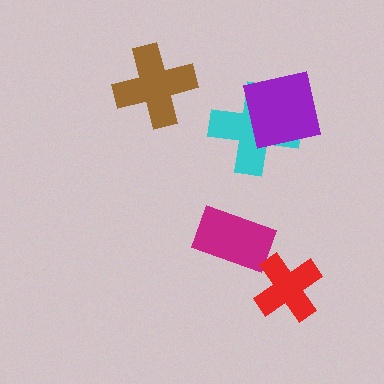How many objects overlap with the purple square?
1 object overlaps with the purple square.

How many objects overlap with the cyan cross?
1 object overlaps with the cyan cross.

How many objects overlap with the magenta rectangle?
0 objects overlap with the magenta rectangle.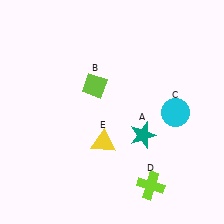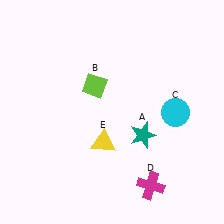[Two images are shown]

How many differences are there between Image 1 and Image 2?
There is 1 difference between the two images.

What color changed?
The cross (D) changed from lime in Image 1 to magenta in Image 2.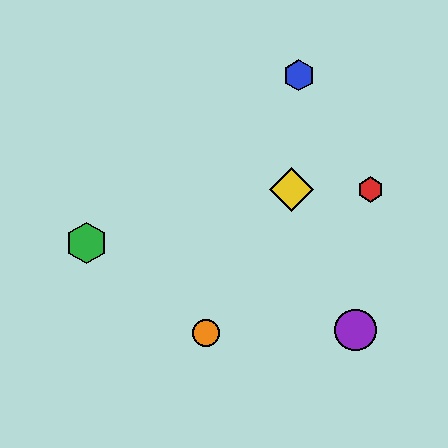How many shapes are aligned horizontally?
2 shapes (the red hexagon, the yellow diamond) are aligned horizontally.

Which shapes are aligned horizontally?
The red hexagon, the yellow diamond are aligned horizontally.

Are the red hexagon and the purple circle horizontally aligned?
No, the red hexagon is at y≈189 and the purple circle is at y≈330.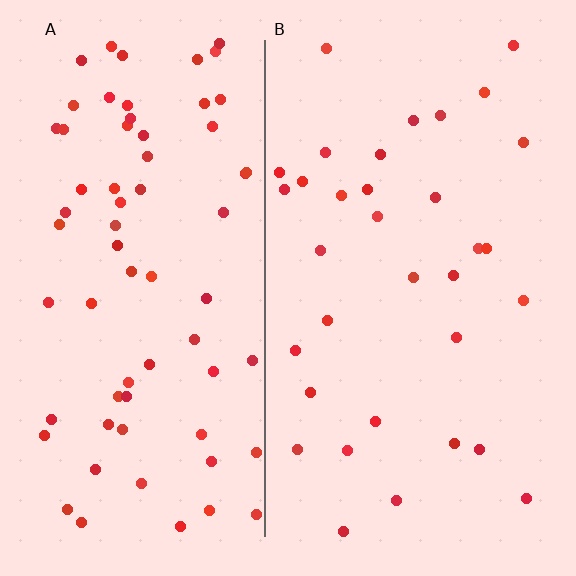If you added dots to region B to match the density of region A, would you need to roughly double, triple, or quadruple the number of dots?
Approximately double.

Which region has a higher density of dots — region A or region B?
A (the left).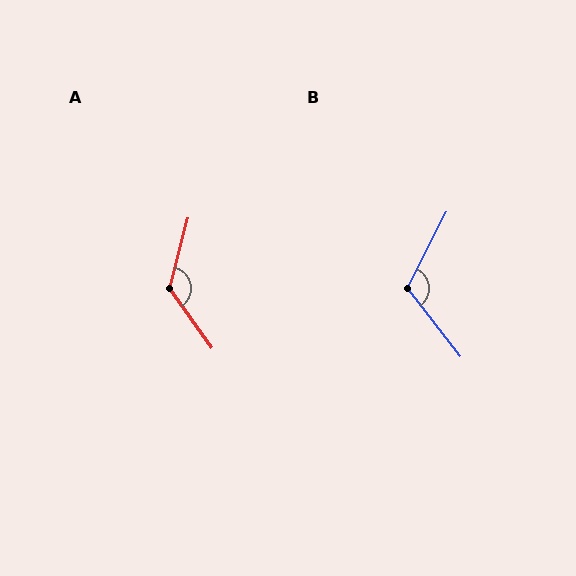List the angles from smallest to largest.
B (115°), A (130°).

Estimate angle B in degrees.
Approximately 115 degrees.